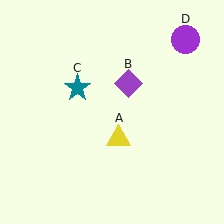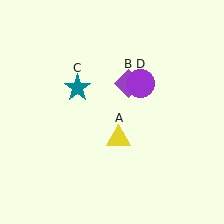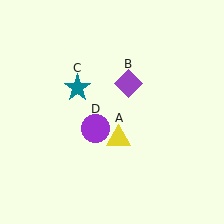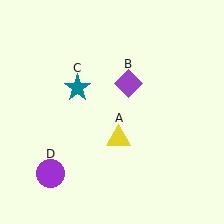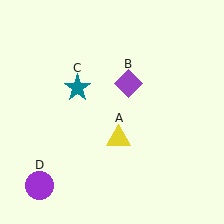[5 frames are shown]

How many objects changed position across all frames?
1 object changed position: purple circle (object D).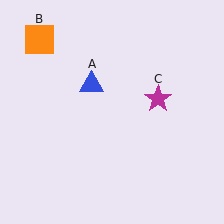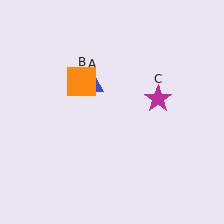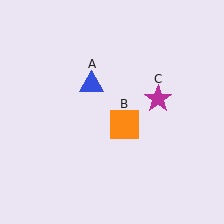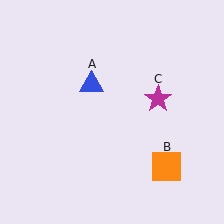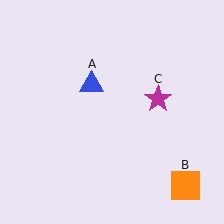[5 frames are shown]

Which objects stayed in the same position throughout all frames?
Blue triangle (object A) and magenta star (object C) remained stationary.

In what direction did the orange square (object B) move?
The orange square (object B) moved down and to the right.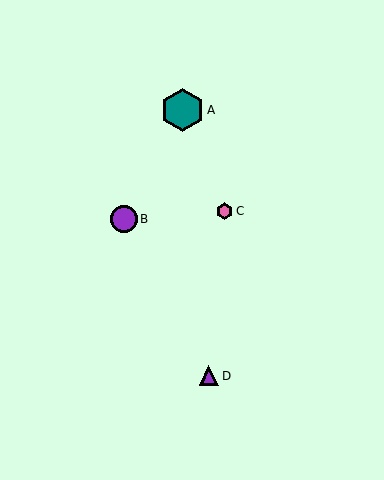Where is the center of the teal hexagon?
The center of the teal hexagon is at (183, 110).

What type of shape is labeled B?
Shape B is a purple circle.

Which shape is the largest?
The teal hexagon (labeled A) is the largest.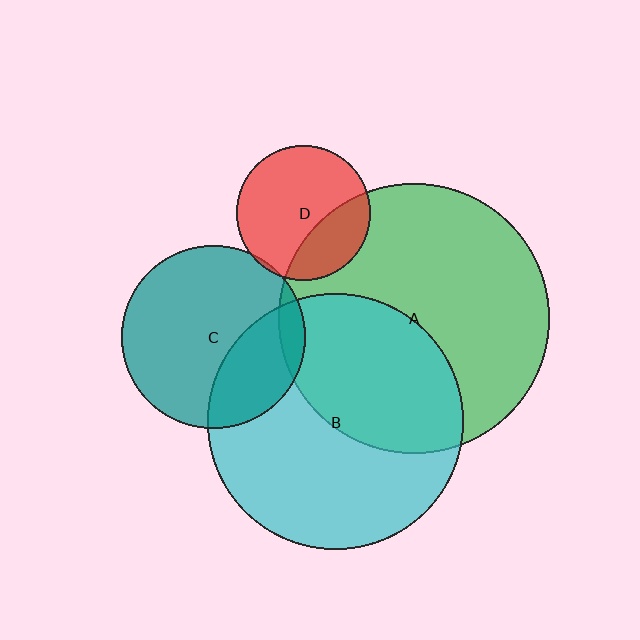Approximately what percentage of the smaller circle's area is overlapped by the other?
Approximately 40%.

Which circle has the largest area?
Circle A (green).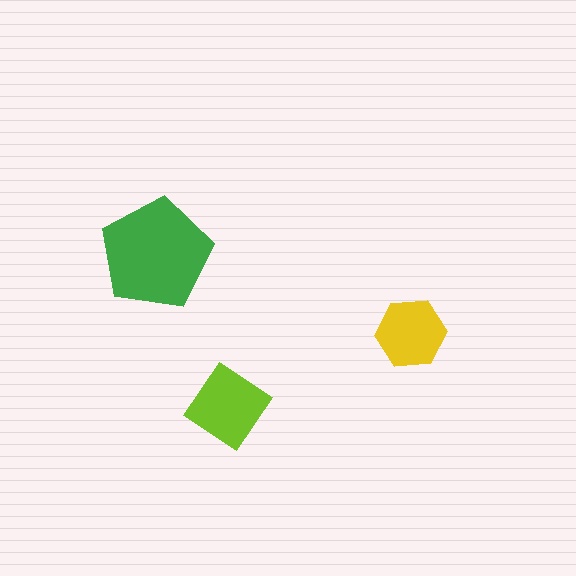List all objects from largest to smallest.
The green pentagon, the lime diamond, the yellow hexagon.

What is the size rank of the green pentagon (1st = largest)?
1st.